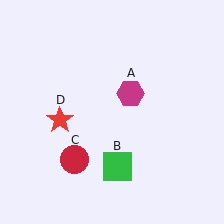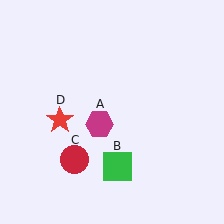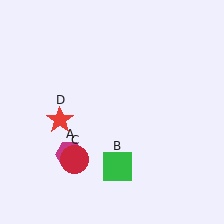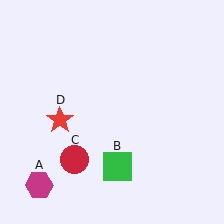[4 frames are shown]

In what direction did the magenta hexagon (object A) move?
The magenta hexagon (object A) moved down and to the left.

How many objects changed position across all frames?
1 object changed position: magenta hexagon (object A).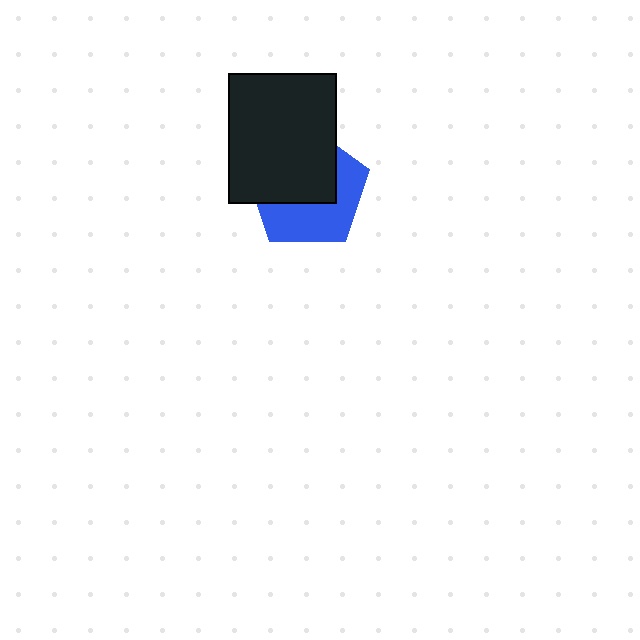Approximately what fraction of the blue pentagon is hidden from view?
Roughly 54% of the blue pentagon is hidden behind the black rectangle.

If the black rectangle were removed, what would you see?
You would see the complete blue pentagon.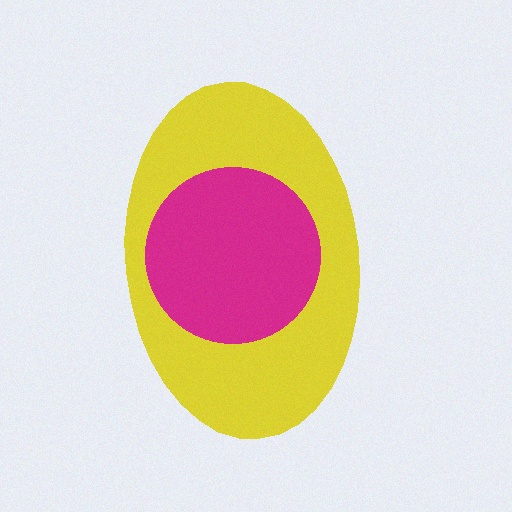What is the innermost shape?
The magenta circle.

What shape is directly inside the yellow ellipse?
The magenta circle.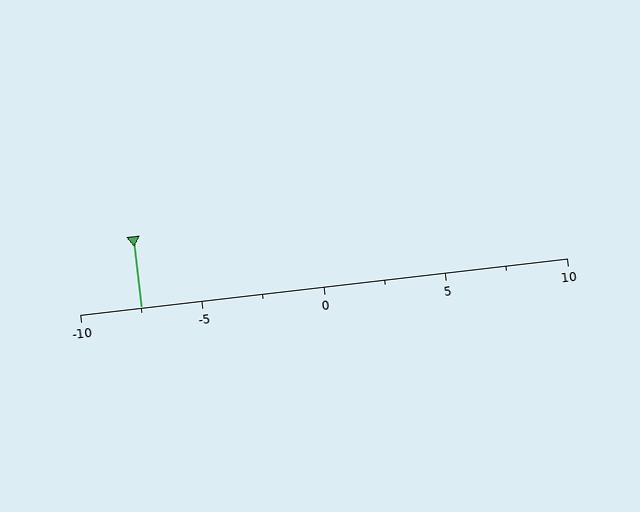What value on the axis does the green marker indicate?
The marker indicates approximately -7.5.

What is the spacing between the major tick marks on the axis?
The major ticks are spaced 5 apart.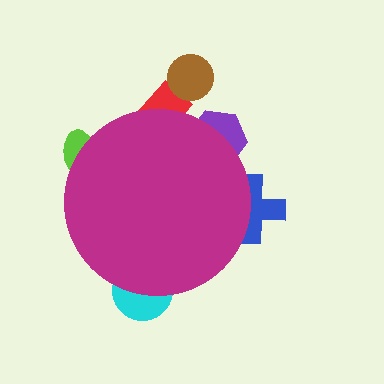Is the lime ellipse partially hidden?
Yes, the lime ellipse is partially hidden behind the magenta circle.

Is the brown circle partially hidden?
No, the brown circle is fully visible.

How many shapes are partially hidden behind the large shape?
5 shapes are partially hidden.